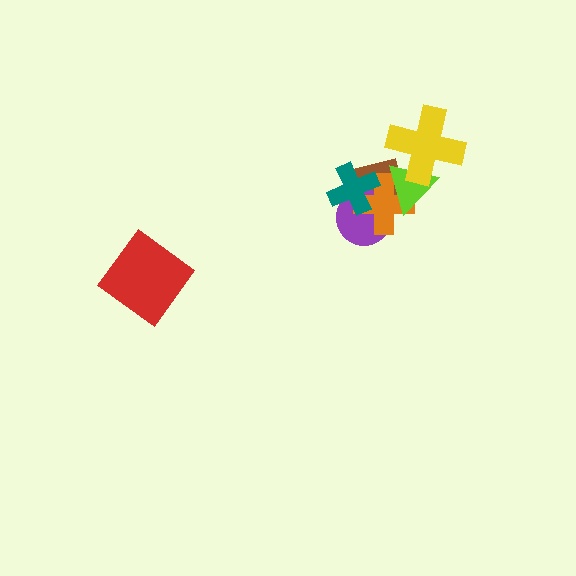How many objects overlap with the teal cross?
3 objects overlap with the teal cross.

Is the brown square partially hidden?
Yes, it is partially covered by another shape.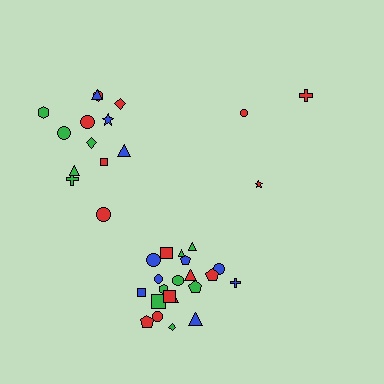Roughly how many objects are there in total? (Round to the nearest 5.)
Roughly 35 objects in total.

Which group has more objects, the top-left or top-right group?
The top-left group.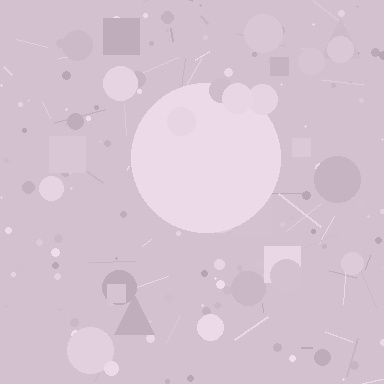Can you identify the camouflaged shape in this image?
The camouflaged shape is a circle.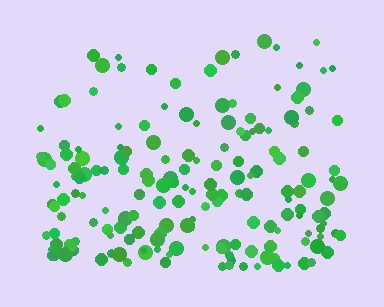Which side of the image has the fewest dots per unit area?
The top.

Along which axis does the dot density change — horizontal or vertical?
Vertical.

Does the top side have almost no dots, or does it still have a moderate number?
Still a moderate number, just noticeably fewer than the bottom.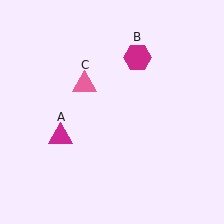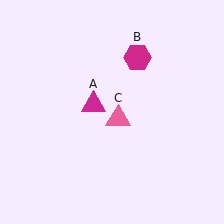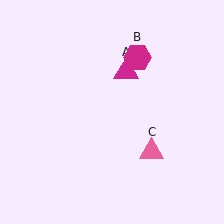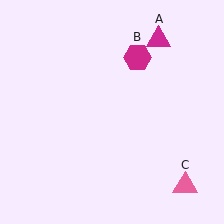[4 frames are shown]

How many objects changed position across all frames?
2 objects changed position: magenta triangle (object A), pink triangle (object C).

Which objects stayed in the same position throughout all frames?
Magenta hexagon (object B) remained stationary.